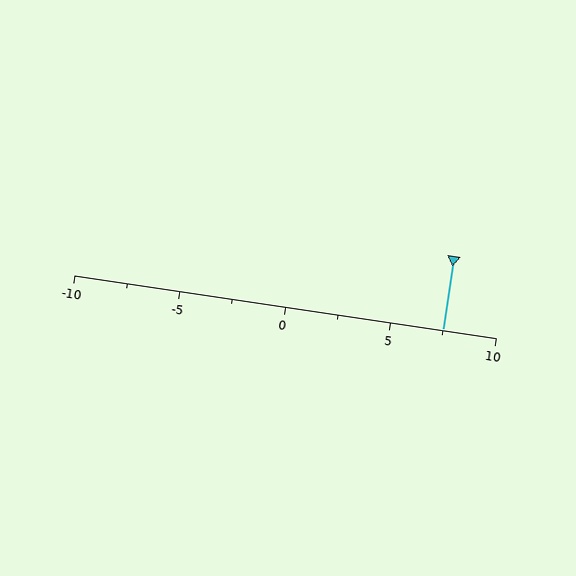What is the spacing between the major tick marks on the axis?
The major ticks are spaced 5 apart.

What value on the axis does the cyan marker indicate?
The marker indicates approximately 7.5.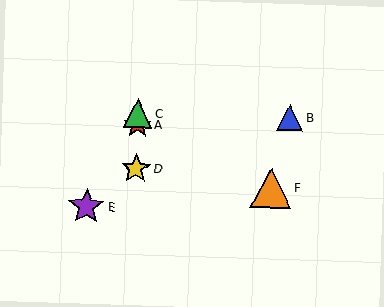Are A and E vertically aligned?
No, A is at x≈137 and E is at x≈86.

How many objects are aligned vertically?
3 objects (A, C, D) are aligned vertically.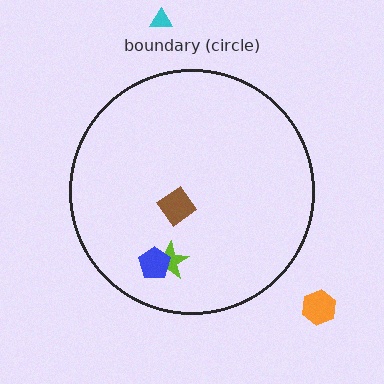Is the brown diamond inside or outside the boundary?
Inside.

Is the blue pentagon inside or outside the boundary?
Inside.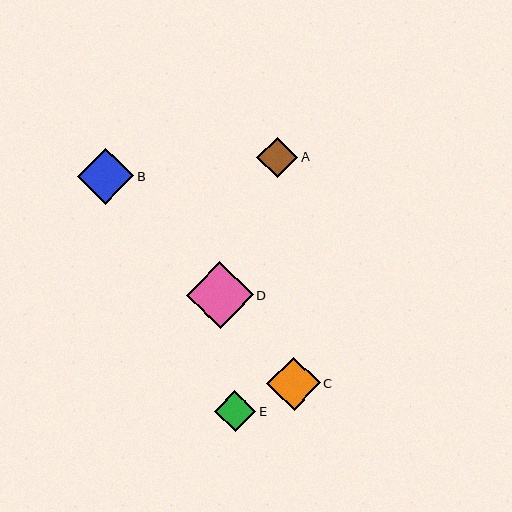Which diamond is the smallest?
Diamond E is the smallest with a size of approximately 41 pixels.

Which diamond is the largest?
Diamond D is the largest with a size of approximately 66 pixels.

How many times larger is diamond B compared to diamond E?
Diamond B is approximately 1.4 times the size of diamond E.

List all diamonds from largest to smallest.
From largest to smallest: D, B, C, A, E.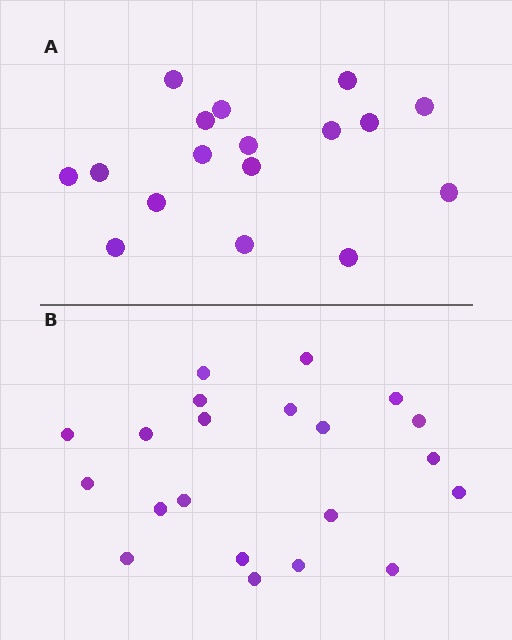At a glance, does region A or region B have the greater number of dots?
Region B (the bottom region) has more dots.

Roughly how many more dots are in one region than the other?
Region B has about 4 more dots than region A.